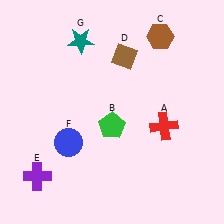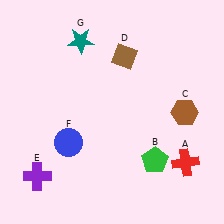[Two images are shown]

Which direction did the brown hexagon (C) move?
The brown hexagon (C) moved down.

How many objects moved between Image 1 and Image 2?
3 objects moved between the two images.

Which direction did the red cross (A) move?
The red cross (A) moved down.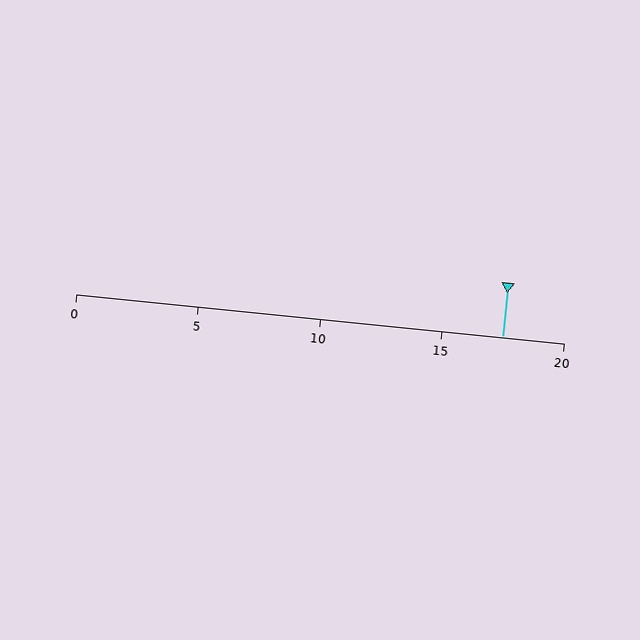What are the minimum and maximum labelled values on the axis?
The axis runs from 0 to 20.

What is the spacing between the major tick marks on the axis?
The major ticks are spaced 5 apart.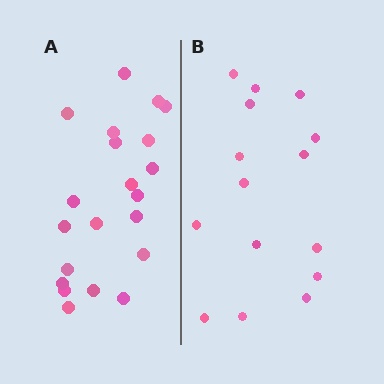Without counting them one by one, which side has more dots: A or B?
Region A (the left region) has more dots.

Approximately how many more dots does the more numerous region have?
Region A has about 6 more dots than region B.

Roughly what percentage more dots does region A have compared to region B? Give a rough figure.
About 40% more.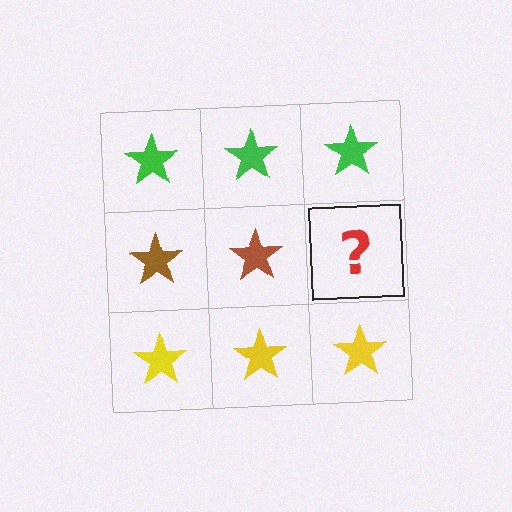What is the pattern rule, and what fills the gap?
The rule is that each row has a consistent color. The gap should be filled with a brown star.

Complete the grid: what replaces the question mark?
The question mark should be replaced with a brown star.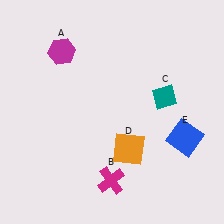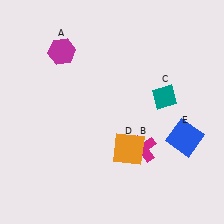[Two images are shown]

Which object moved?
The magenta cross (B) moved up.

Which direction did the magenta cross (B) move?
The magenta cross (B) moved up.